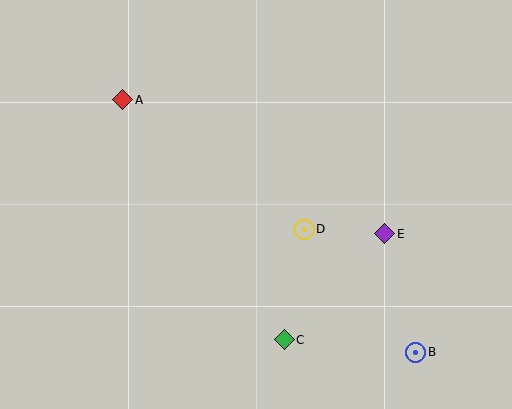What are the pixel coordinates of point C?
Point C is at (284, 340).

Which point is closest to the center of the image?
Point D at (304, 229) is closest to the center.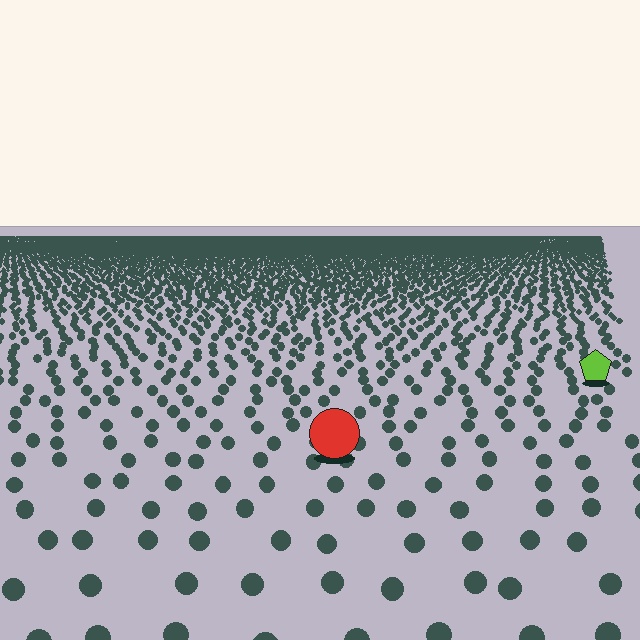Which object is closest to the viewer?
The red circle is closest. The texture marks near it are larger and more spread out.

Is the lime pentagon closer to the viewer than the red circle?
No. The red circle is closer — you can tell from the texture gradient: the ground texture is coarser near it.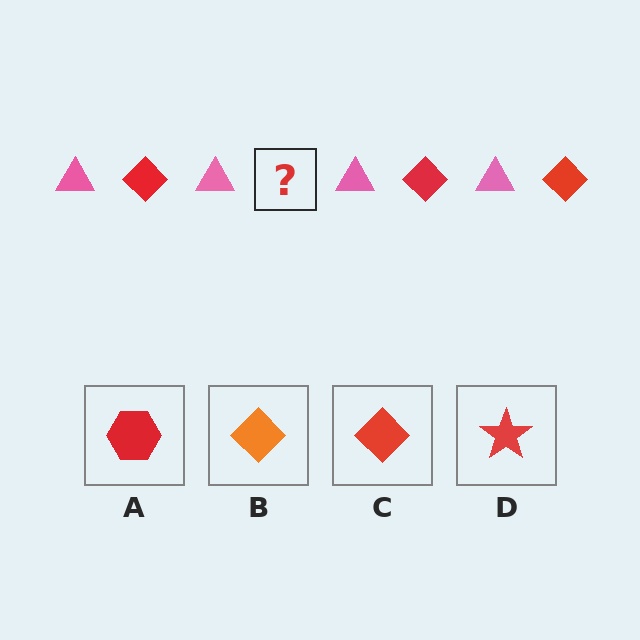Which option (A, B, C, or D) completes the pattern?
C.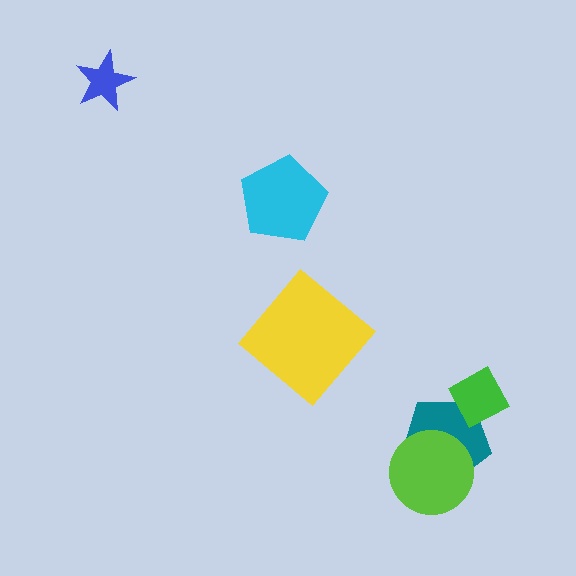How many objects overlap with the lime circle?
1 object overlaps with the lime circle.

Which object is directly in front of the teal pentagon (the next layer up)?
The green diamond is directly in front of the teal pentagon.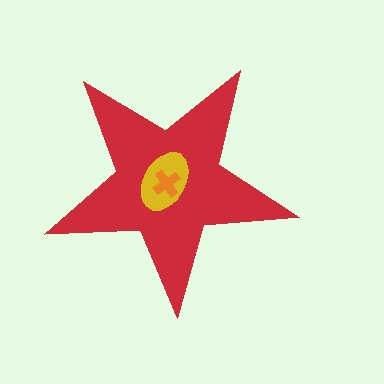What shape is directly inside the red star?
The yellow ellipse.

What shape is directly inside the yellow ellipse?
The orange cross.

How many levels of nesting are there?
3.